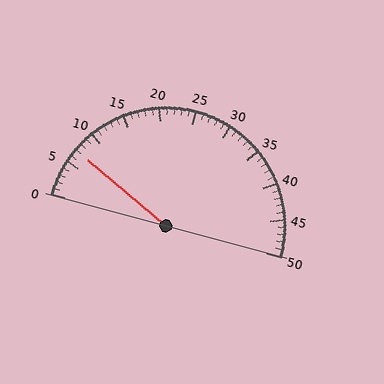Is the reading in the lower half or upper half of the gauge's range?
The reading is in the lower half of the range (0 to 50).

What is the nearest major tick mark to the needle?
The nearest major tick mark is 5.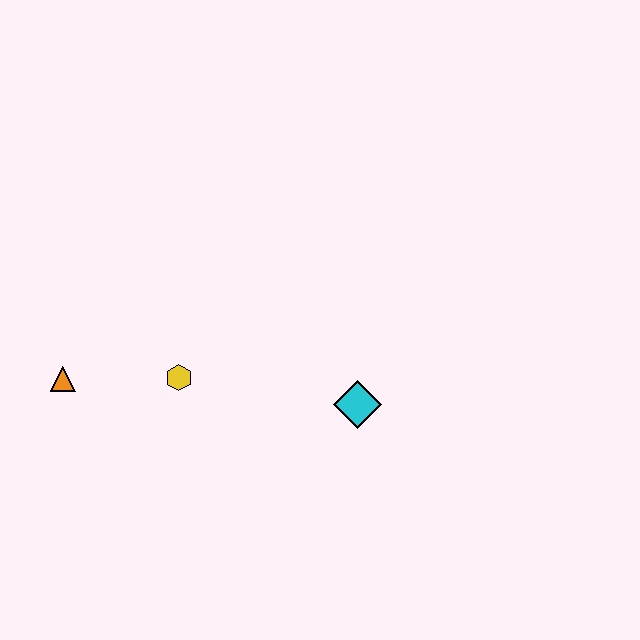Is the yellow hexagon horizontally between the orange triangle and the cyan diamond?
Yes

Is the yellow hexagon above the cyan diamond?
Yes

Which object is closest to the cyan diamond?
The yellow hexagon is closest to the cyan diamond.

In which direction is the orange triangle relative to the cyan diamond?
The orange triangle is to the left of the cyan diamond.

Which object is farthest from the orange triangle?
The cyan diamond is farthest from the orange triangle.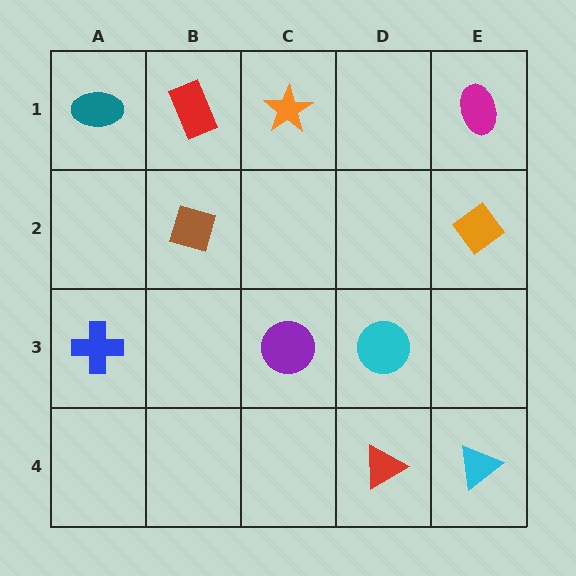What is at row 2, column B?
A brown diamond.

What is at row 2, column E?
An orange diamond.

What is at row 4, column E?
A cyan triangle.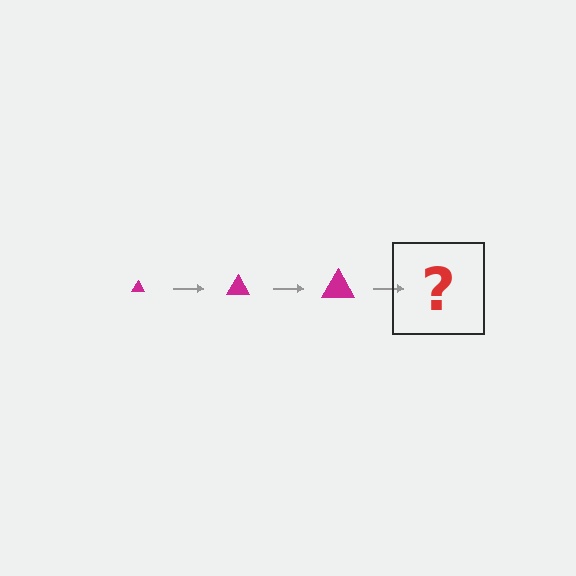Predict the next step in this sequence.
The next step is a magenta triangle, larger than the previous one.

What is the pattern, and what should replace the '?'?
The pattern is that the triangle gets progressively larger each step. The '?' should be a magenta triangle, larger than the previous one.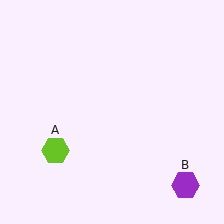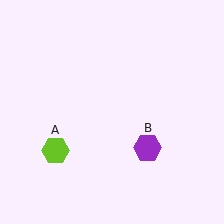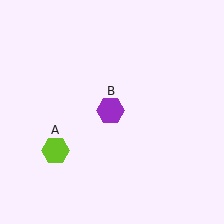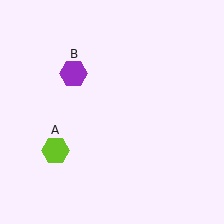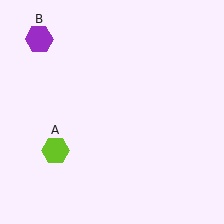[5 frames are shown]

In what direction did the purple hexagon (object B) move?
The purple hexagon (object B) moved up and to the left.